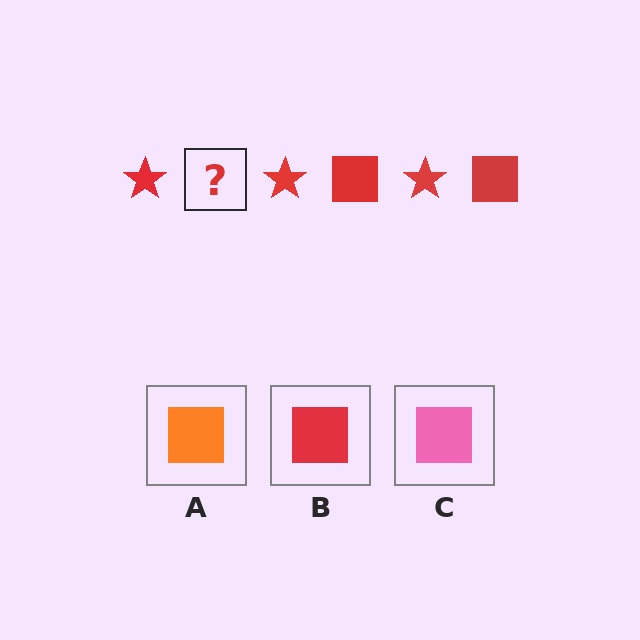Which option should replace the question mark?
Option B.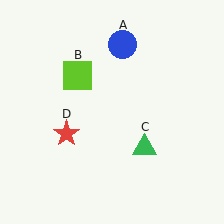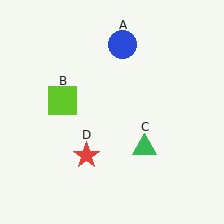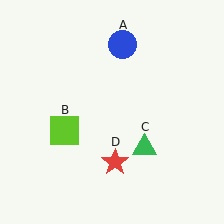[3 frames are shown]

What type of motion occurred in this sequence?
The lime square (object B), red star (object D) rotated counterclockwise around the center of the scene.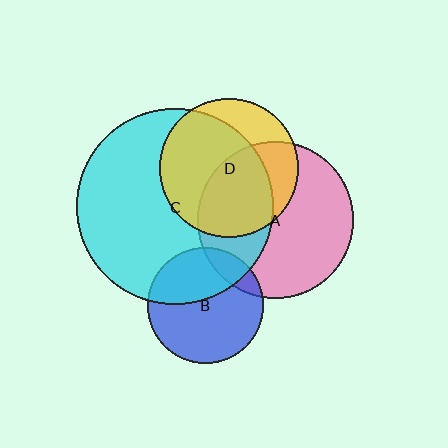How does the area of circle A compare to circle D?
Approximately 1.3 times.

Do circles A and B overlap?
Yes.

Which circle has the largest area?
Circle C (cyan).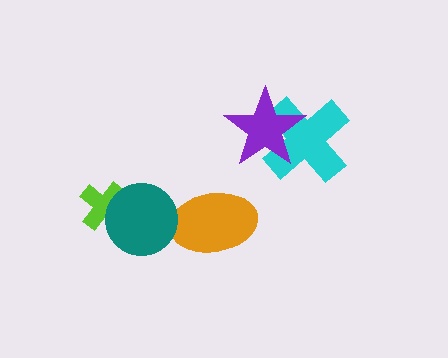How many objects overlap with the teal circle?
2 objects overlap with the teal circle.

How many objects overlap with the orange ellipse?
1 object overlaps with the orange ellipse.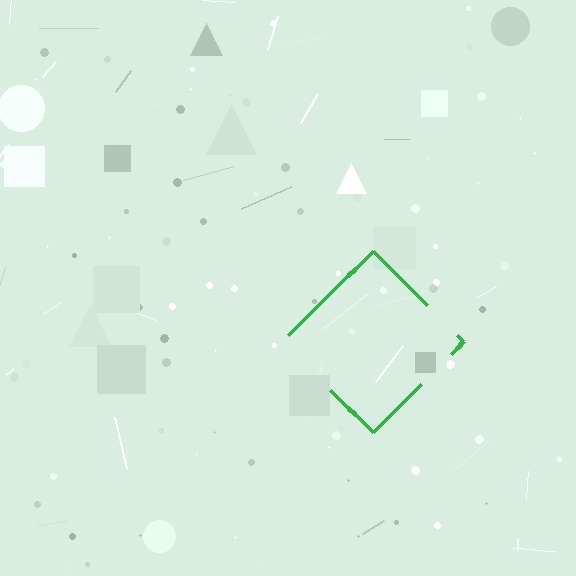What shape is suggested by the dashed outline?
The dashed outline suggests a diamond.